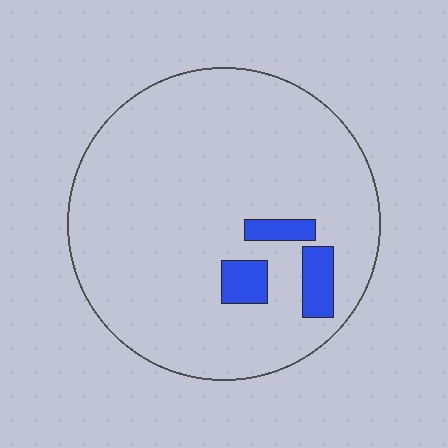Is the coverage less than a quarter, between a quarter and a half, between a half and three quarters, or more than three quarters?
Less than a quarter.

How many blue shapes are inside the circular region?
3.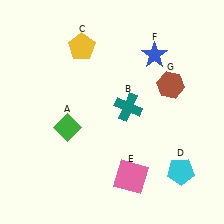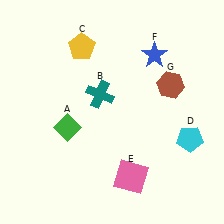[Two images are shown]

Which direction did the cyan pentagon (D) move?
The cyan pentagon (D) moved up.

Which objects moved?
The objects that moved are: the teal cross (B), the cyan pentagon (D).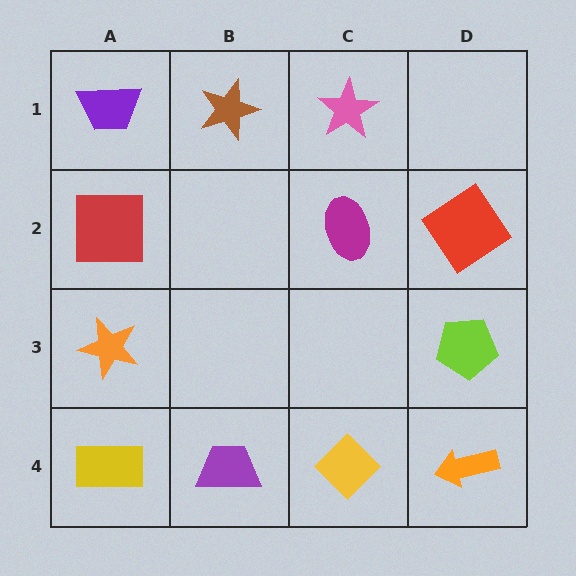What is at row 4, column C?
A yellow diamond.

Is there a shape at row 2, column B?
No, that cell is empty.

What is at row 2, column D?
A red diamond.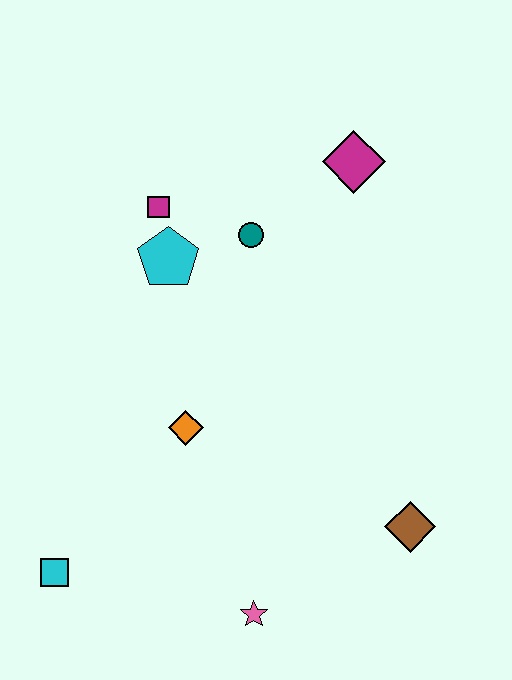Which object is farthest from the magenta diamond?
The cyan square is farthest from the magenta diamond.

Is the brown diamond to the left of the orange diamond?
No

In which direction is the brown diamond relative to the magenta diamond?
The brown diamond is below the magenta diamond.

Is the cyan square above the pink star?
Yes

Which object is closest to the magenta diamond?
The teal circle is closest to the magenta diamond.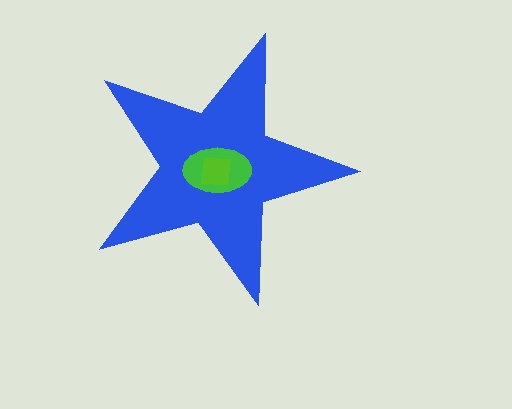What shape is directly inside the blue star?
The green ellipse.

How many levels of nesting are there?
3.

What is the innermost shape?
The lime square.